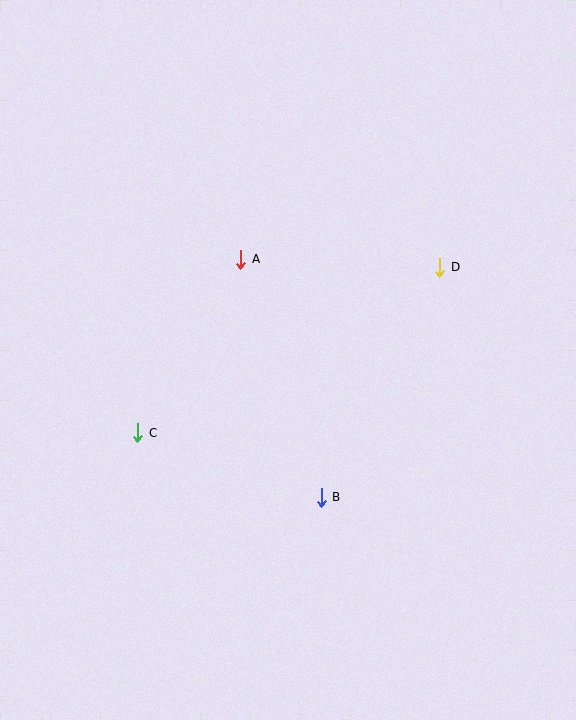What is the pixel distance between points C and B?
The distance between C and B is 194 pixels.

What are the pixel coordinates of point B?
Point B is at (321, 497).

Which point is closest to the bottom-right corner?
Point B is closest to the bottom-right corner.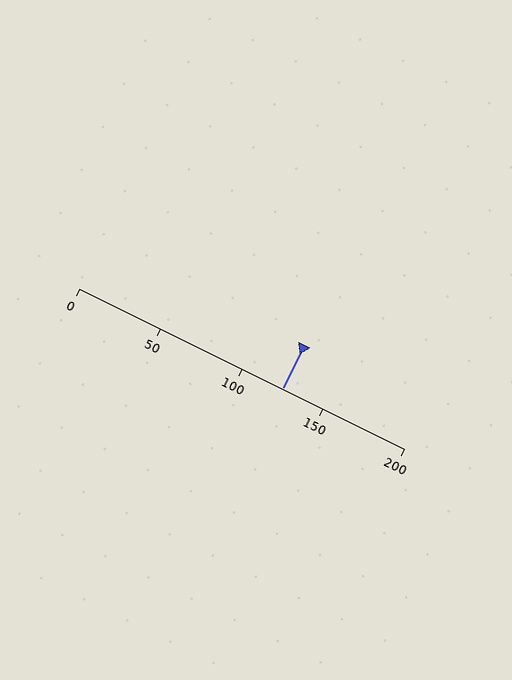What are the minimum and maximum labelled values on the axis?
The axis runs from 0 to 200.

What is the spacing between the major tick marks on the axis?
The major ticks are spaced 50 apart.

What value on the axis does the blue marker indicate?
The marker indicates approximately 125.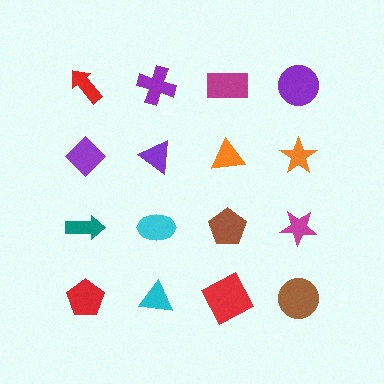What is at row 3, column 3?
A brown pentagon.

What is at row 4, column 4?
A brown circle.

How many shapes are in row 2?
4 shapes.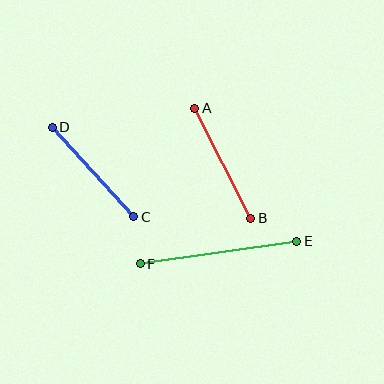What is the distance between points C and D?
The distance is approximately 121 pixels.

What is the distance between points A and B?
The distance is approximately 123 pixels.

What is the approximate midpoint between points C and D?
The midpoint is at approximately (93, 172) pixels.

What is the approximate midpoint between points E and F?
The midpoint is at approximately (219, 252) pixels.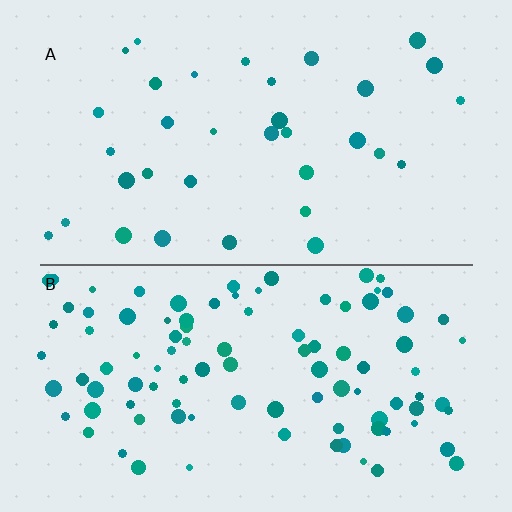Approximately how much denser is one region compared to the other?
Approximately 2.9× — region B over region A.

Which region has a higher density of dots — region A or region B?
B (the bottom).